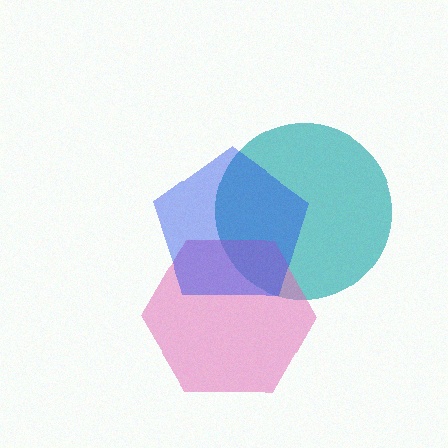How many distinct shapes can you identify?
There are 3 distinct shapes: a teal circle, a pink hexagon, a blue pentagon.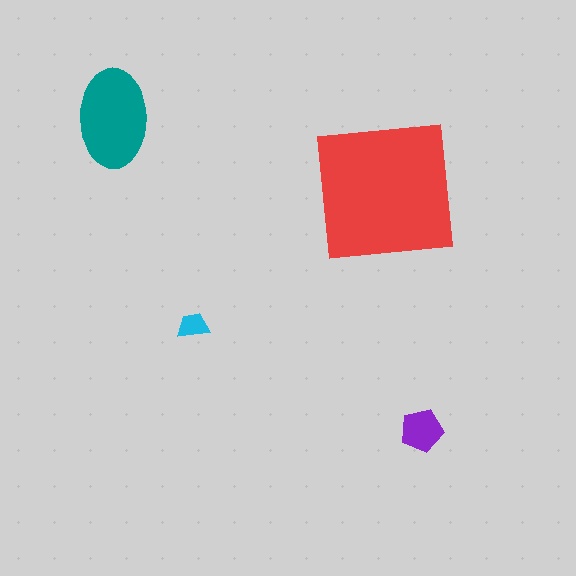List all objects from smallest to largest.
The cyan trapezoid, the purple pentagon, the teal ellipse, the red square.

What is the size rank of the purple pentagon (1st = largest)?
3rd.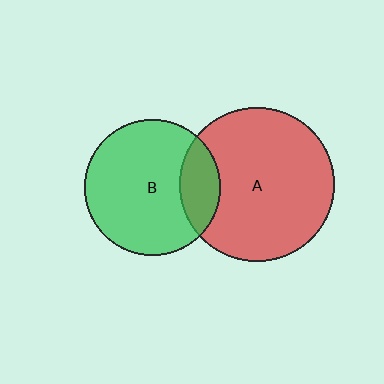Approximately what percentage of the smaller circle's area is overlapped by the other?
Approximately 20%.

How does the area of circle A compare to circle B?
Approximately 1.3 times.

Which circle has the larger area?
Circle A (red).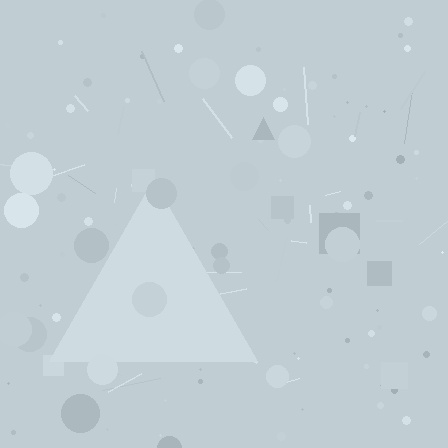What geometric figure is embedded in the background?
A triangle is embedded in the background.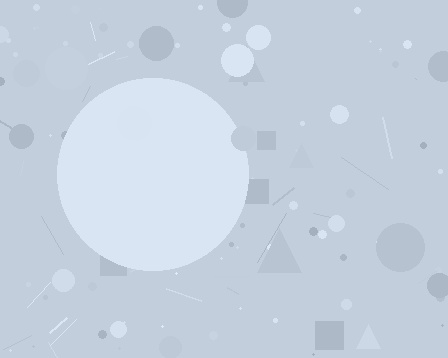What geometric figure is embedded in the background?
A circle is embedded in the background.